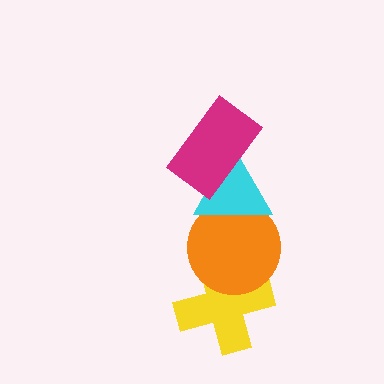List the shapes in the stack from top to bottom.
From top to bottom: the magenta rectangle, the cyan triangle, the orange circle, the yellow cross.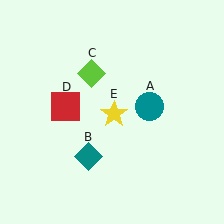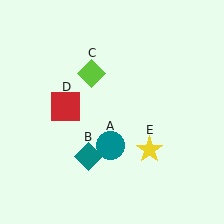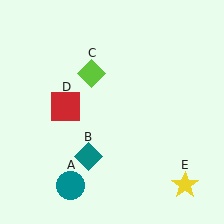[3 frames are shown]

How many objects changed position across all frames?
2 objects changed position: teal circle (object A), yellow star (object E).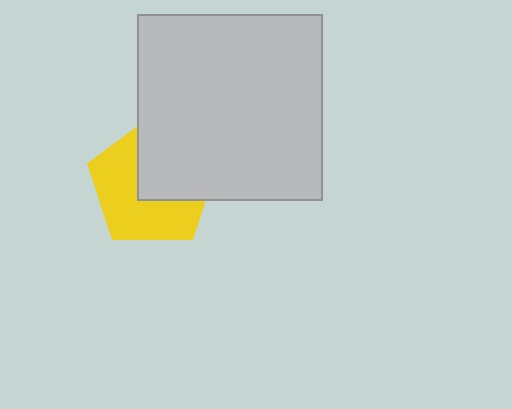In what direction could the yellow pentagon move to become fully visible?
The yellow pentagon could move toward the lower-left. That would shift it out from behind the light gray square entirely.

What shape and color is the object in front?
The object in front is a light gray square.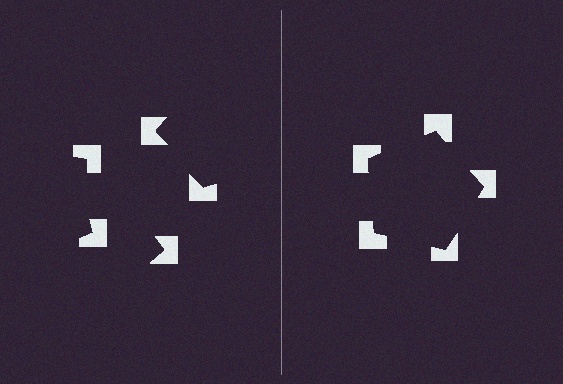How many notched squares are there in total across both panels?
10 — 5 on each side.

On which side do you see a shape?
An illusory pentagon appears on the right side. On the left side the wedge cuts are rotated, so no coherent shape forms.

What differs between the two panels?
The notched squares are positioned identically on both sides; only the wedge orientations differ. On the right they align to a pentagon; on the left they are misaligned.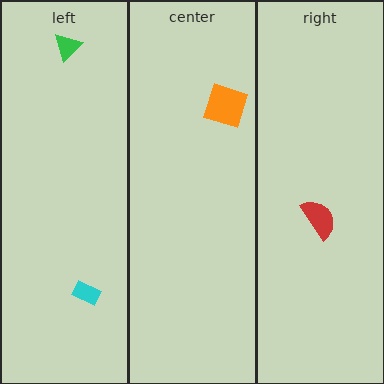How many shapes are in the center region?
1.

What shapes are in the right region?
The red semicircle.